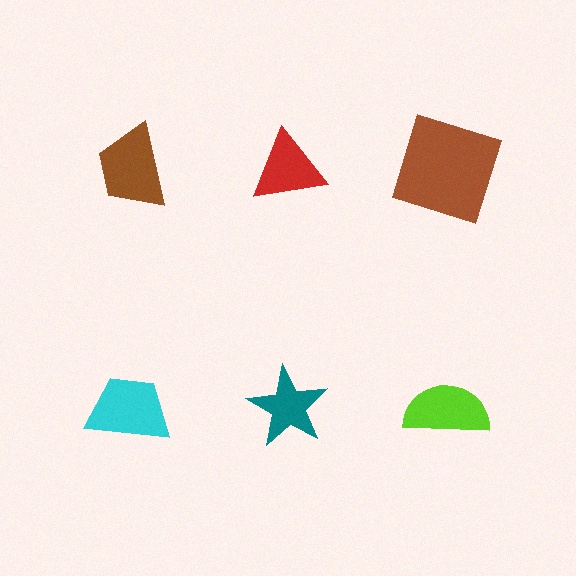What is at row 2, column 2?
A teal star.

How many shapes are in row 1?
3 shapes.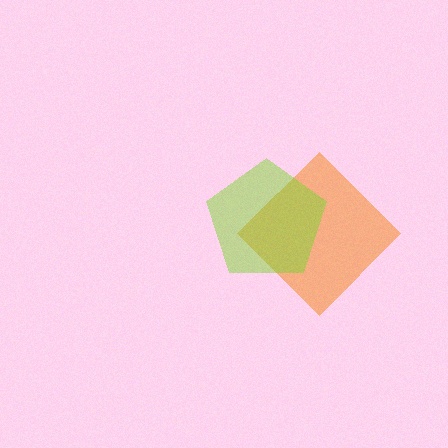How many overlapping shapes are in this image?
There are 2 overlapping shapes in the image.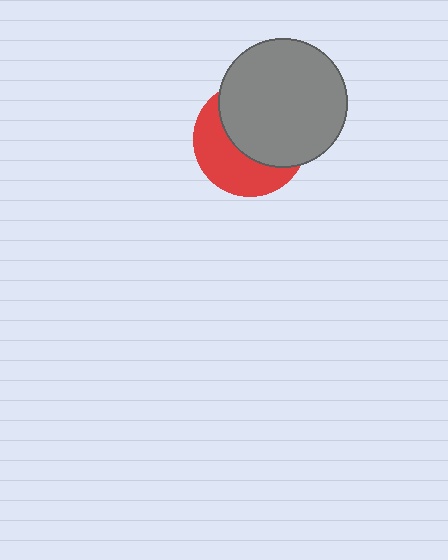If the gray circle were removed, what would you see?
You would see the complete red circle.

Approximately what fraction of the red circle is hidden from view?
Roughly 57% of the red circle is hidden behind the gray circle.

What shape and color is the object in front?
The object in front is a gray circle.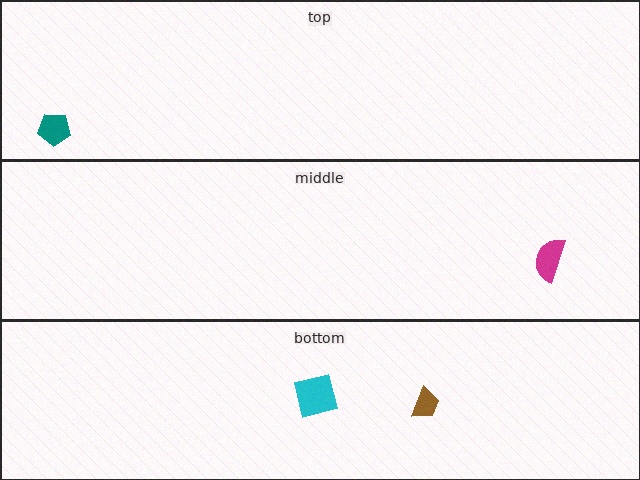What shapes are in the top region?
The teal pentagon.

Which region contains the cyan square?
The bottom region.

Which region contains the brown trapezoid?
The bottom region.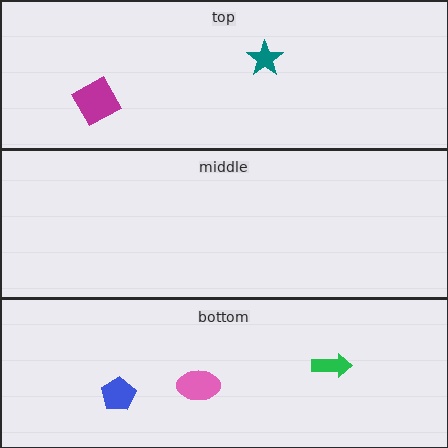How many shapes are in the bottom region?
3.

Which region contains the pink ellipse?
The bottom region.